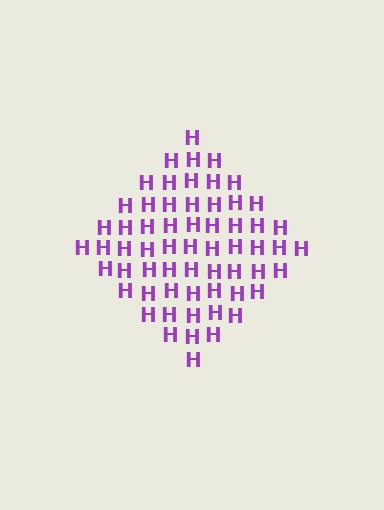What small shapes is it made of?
It is made of small letter H's.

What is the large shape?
The large shape is a diamond.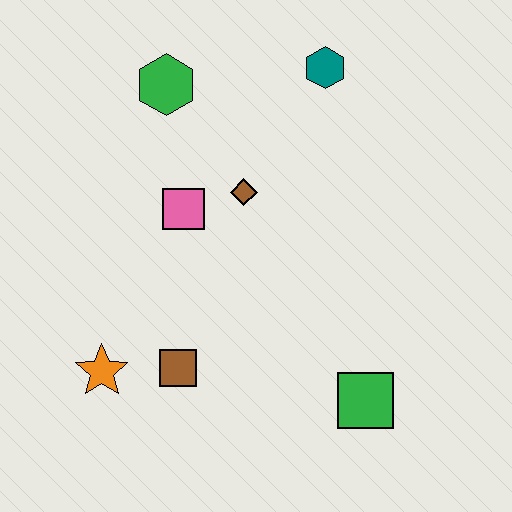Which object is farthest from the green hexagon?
The green square is farthest from the green hexagon.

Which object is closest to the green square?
The brown square is closest to the green square.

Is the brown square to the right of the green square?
No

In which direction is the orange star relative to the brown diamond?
The orange star is below the brown diamond.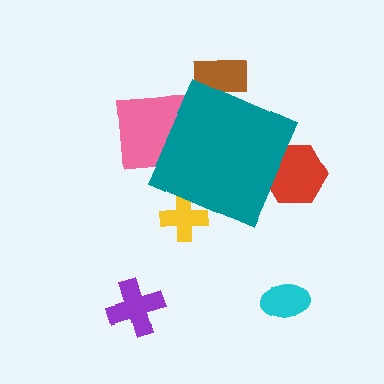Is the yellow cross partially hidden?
Yes, the yellow cross is partially hidden behind the teal diamond.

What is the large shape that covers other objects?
A teal diamond.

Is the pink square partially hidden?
Yes, the pink square is partially hidden behind the teal diamond.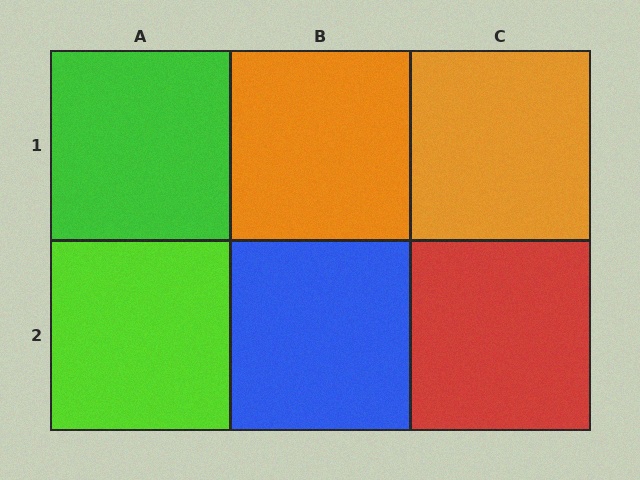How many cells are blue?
1 cell is blue.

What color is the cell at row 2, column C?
Red.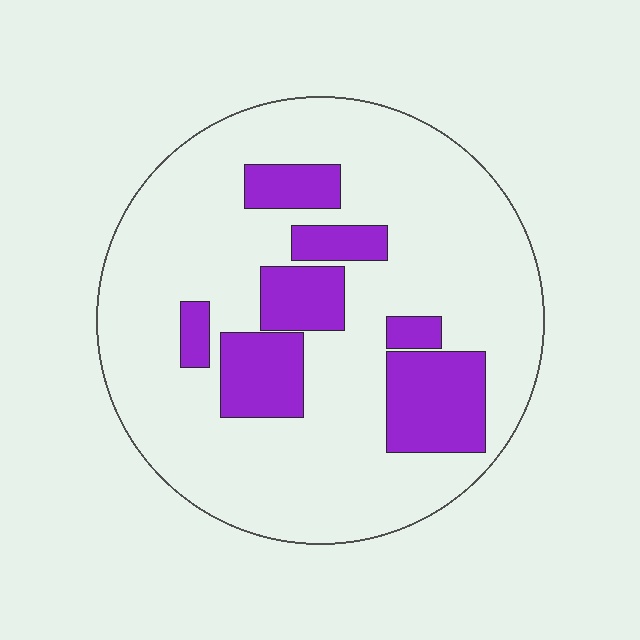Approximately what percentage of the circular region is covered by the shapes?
Approximately 20%.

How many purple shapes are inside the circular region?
7.